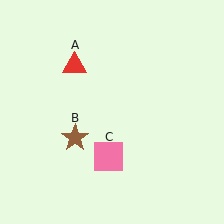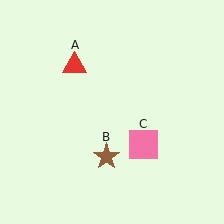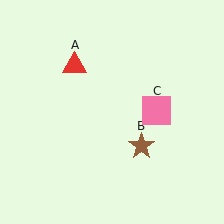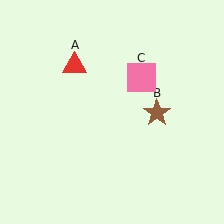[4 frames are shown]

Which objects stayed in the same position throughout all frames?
Red triangle (object A) remained stationary.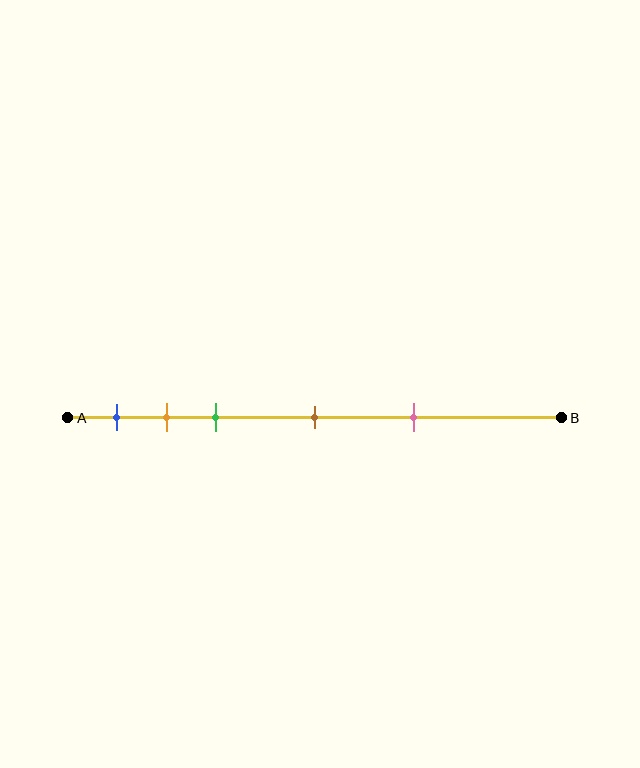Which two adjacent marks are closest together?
The orange and green marks are the closest adjacent pair.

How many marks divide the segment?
There are 5 marks dividing the segment.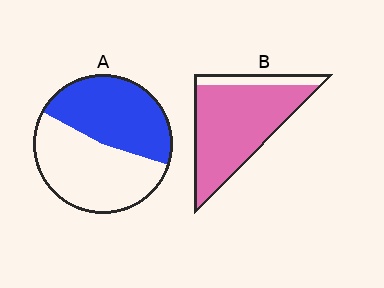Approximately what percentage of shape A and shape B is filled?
A is approximately 45% and B is approximately 85%.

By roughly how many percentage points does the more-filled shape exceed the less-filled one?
By roughly 40 percentage points (B over A).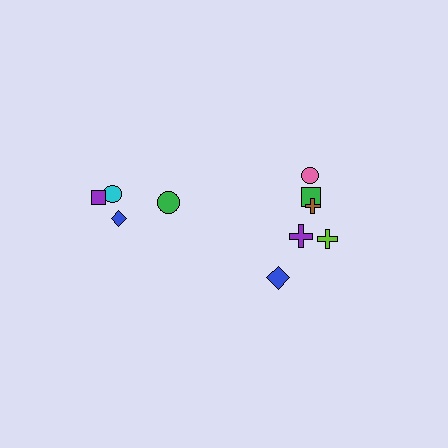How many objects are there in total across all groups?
There are 10 objects.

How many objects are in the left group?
There are 4 objects.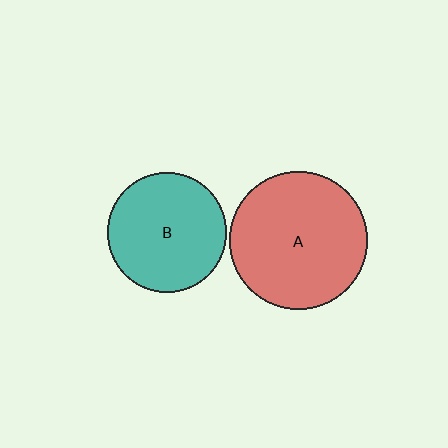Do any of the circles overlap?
No, none of the circles overlap.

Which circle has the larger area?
Circle A (red).